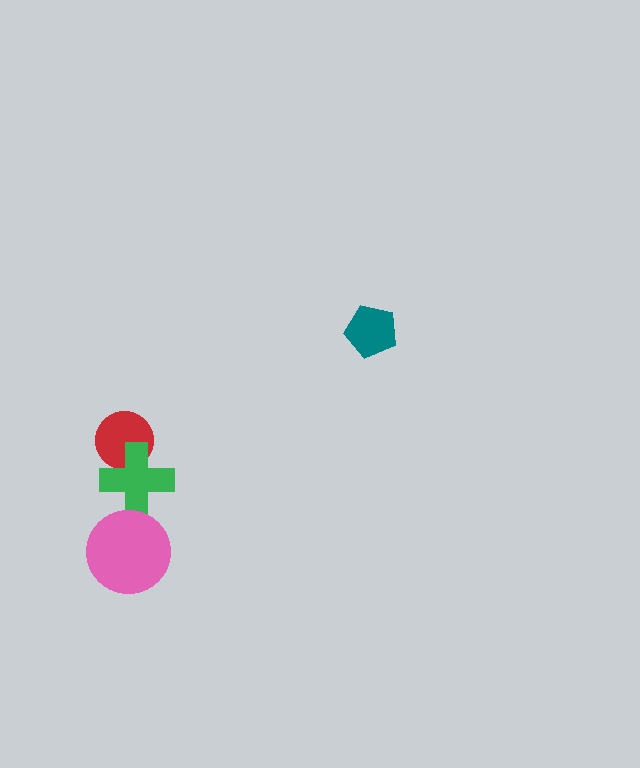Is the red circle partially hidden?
Yes, it is partially covered by another shape.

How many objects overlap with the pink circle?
0 objects overlap with the pink circle.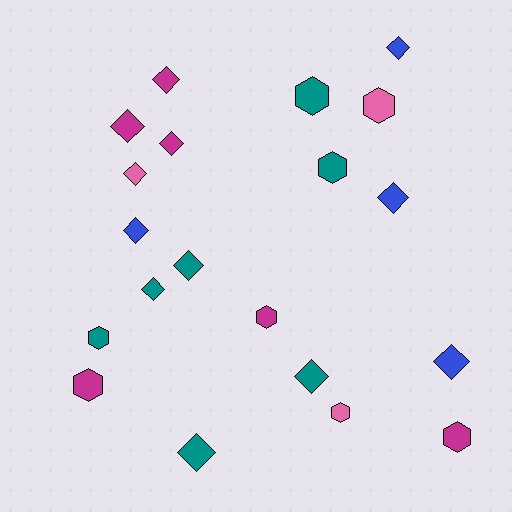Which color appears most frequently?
Teal, with 7 objects.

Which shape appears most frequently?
Diamond, with 12 objects.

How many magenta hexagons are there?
There are 3 magenta hexagons.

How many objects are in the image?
There are 20 objects.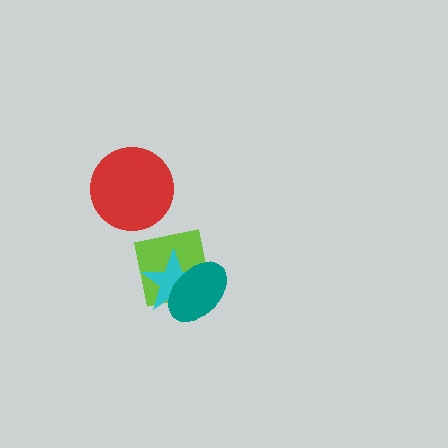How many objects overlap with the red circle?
0 objects overlap with the red circle.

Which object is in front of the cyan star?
The teal ellipse is in front of the cyan star.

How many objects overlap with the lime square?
2 objects overlap with the lime square.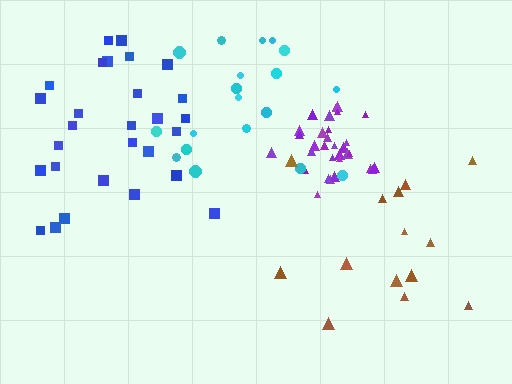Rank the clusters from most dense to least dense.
purple, blue, cyan, brown.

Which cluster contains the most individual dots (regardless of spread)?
Purple (31).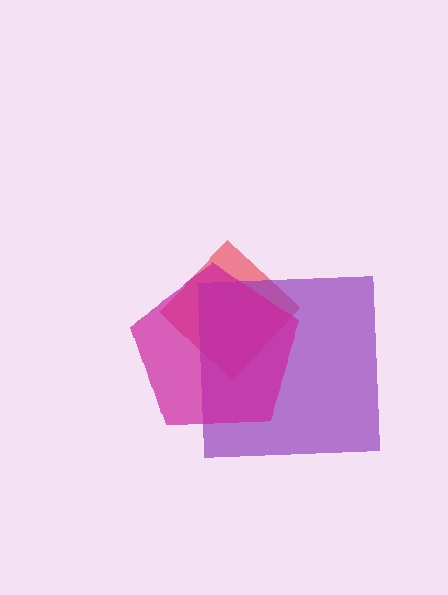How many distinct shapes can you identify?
There are 3 distinct shapes: a red diamond, a purple square, a magenta pentagon.